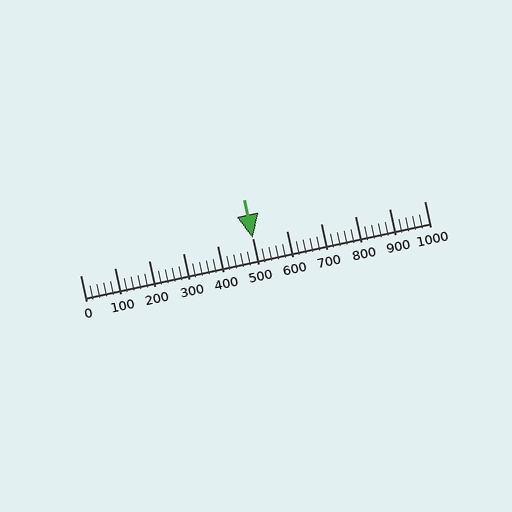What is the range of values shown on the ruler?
The ruler shows values from 0 to 1000.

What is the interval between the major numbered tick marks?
The major tick marks are spaced 100 units apart.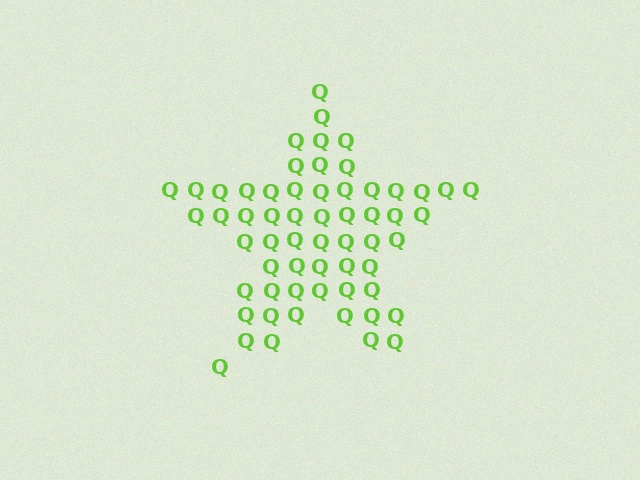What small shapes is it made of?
It is made of small letter Q's.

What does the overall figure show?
The overall figure shows a star.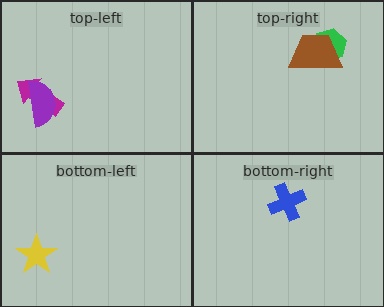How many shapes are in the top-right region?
2.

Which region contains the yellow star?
The bottom-left region.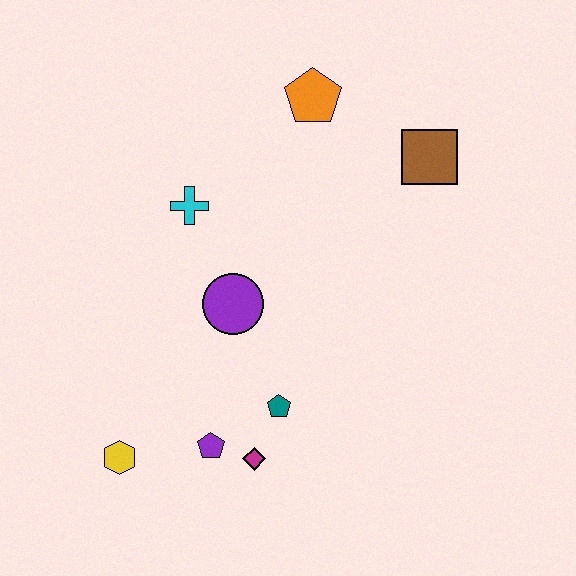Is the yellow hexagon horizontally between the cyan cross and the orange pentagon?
No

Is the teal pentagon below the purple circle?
Yes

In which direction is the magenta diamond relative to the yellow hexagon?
The magenta diamond is to the right of the yellow hexagon.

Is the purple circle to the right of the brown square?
No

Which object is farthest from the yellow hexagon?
The brown square is farthest from the yellow hexagon.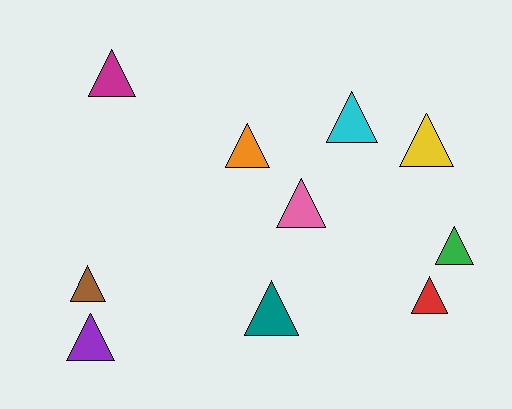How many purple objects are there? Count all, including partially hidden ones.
There is 1 purple object.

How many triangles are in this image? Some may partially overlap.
There are 10 triangles.